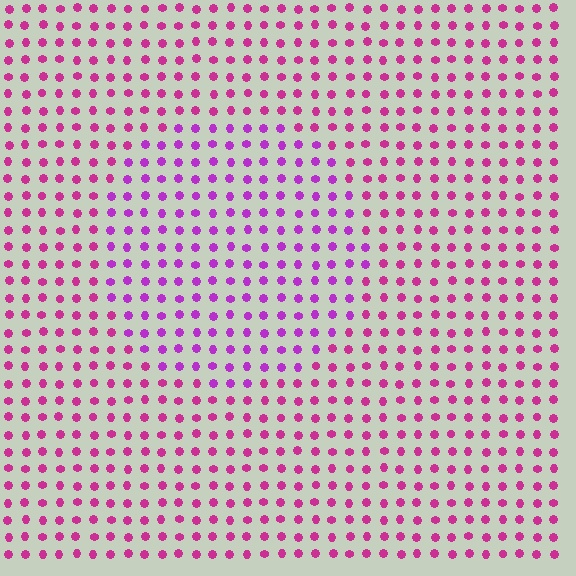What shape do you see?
I see a circle.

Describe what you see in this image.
The image is filled with small magenta elements in a uniform arrangement. A circle-shaped region is visible where the elements are tinted to a slightly different hue, forming a subtle color boundary.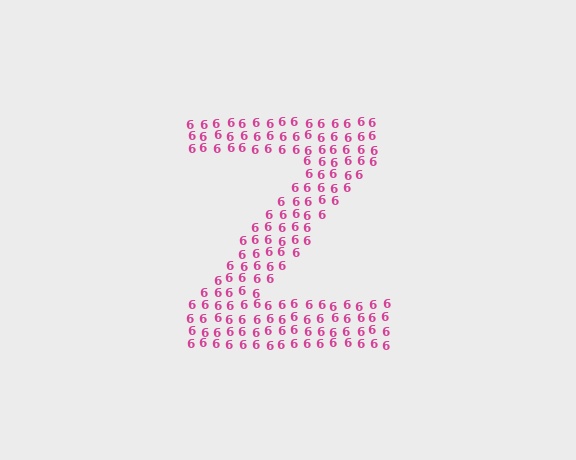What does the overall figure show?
The overall figure shows the letter Z.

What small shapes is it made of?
It is made of small digit 6's.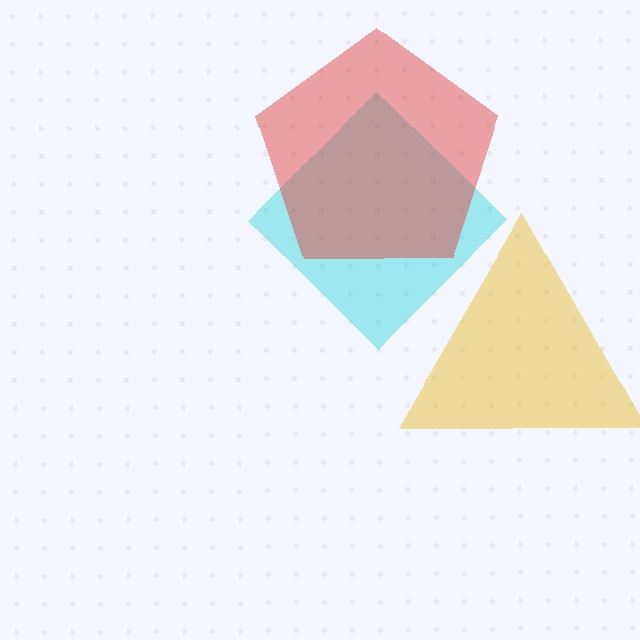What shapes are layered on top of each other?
The layered shapes are: a cyan diamond, a red pentagon, a yellow triangle.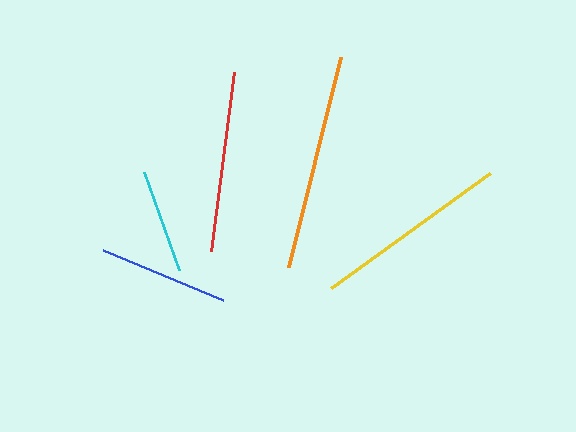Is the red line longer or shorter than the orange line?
The orange line is longer than the red line.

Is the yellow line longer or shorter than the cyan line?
The yellow line is longer than the cyan line.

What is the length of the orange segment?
The orange segment is approximately 217 pixels long.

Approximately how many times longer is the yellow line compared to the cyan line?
The yellow line is approximately 1.9 times the length of the cyan line.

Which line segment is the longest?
The orange line is the longest at approximately 217 pixels.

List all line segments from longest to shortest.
From longest to shortest: orange, yellow, red, blue, cyan.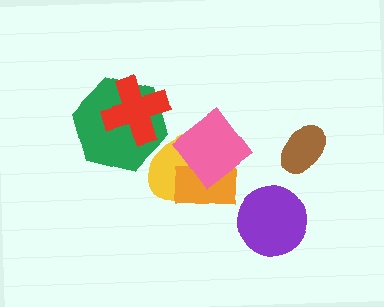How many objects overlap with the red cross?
1 object overlaps with the red cross.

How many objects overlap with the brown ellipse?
0 objects overlap with the brown ellipse.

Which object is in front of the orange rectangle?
The pink diamond is in front of the orange rectangle.